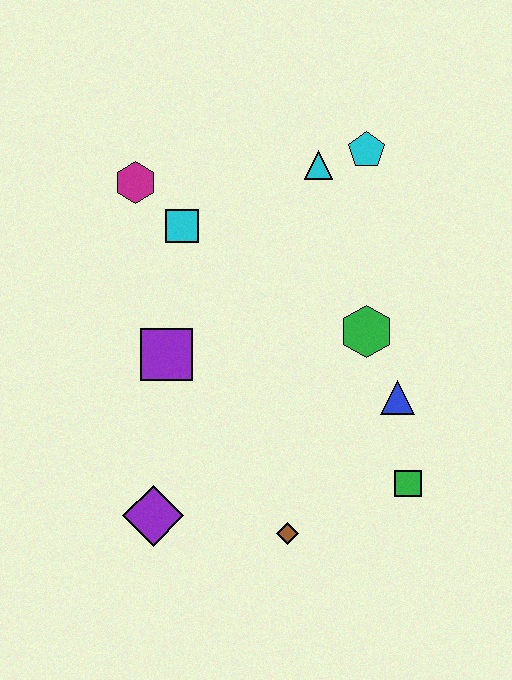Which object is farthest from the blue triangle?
The magenta hexagon is farthest from the blue triangle.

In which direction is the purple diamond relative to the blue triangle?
The purple diamond is to the left of the blue triangle.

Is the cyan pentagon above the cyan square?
Yes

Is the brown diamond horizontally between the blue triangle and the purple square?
Yes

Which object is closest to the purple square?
The cyan square is closest to the purple square.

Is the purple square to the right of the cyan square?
No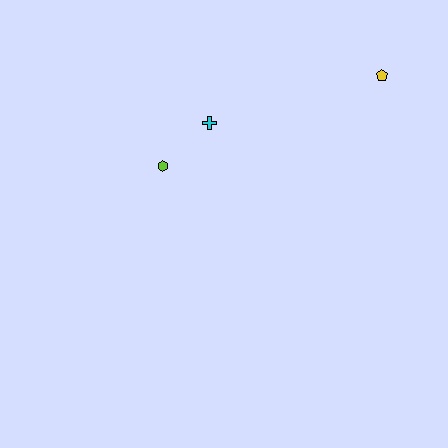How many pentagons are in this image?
There is 1 pentagon.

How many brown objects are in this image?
There are no brown objects.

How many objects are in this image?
There are 3 objects.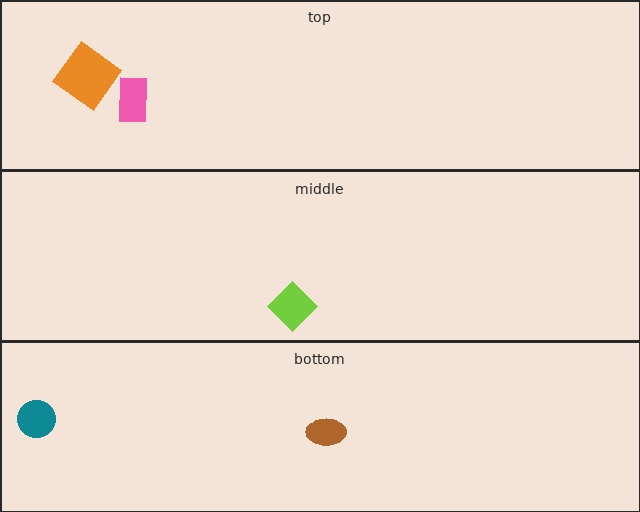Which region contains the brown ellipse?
The bottom region.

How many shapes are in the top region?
2.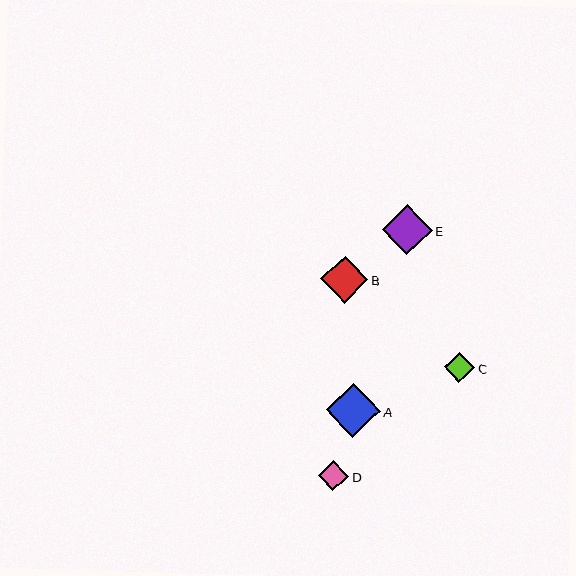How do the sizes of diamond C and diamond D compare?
Diamond C and diamond D are approximately the same size.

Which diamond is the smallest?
Diamond D is the smallest with a size of approximately 30 pixels.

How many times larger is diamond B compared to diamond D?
Diamond B is approximately 1.6 times the size of diamond D.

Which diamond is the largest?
Diamond A is the largest with a size of approximately 54 pixels.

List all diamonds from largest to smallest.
From largest to smallest: A, E, B, C, D.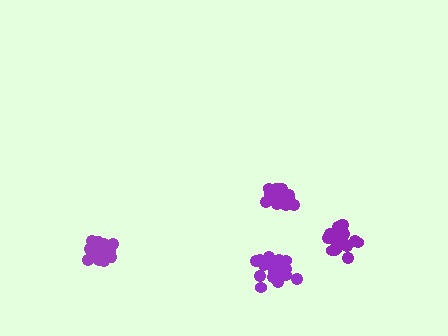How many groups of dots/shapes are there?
There are 4 groups.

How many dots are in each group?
Group 1: 20 dots, Group 2: 20 dots, Group 3: 17 dots, Group 4: 19 dots (76 total).